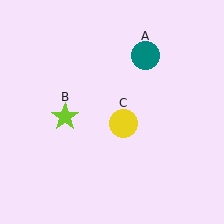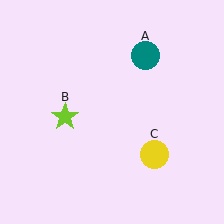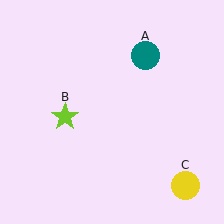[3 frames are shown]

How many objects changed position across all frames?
1 object changed position: yellow circle (object C).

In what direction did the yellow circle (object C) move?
The yellow circle (object C) moved down and to the right.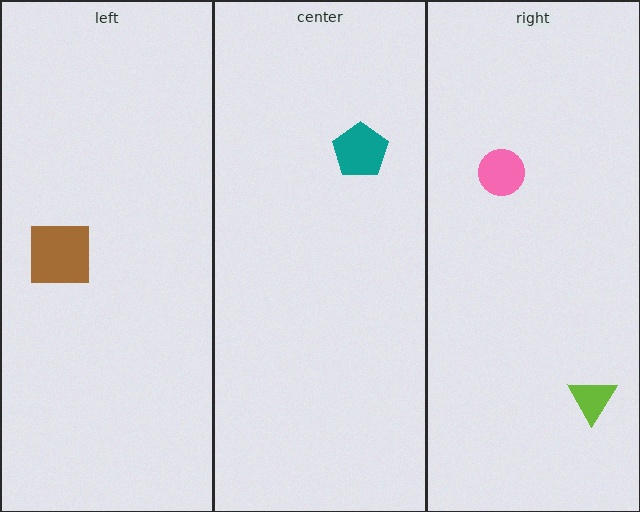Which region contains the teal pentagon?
The center region.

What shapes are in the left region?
The brown square.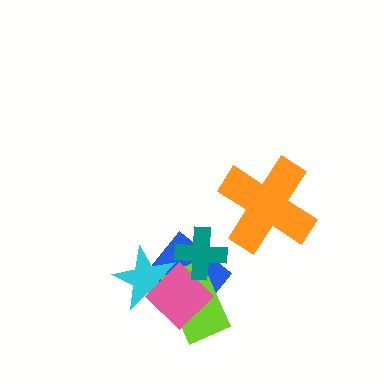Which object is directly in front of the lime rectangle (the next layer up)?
The cyan star is directly in front of the lime rectangle.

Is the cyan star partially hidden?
Yes, it is partially covered by another shape.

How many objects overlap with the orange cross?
0 objects overlap with the orange cross.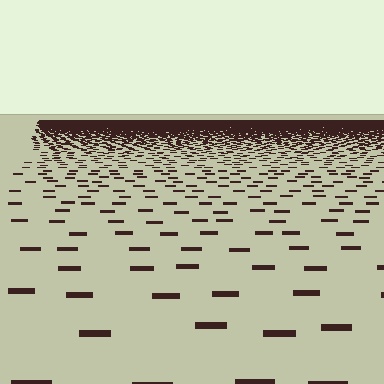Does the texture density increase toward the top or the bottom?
Density increases toward the top.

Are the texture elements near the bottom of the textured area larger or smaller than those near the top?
Larger. Near the bottom, elements are closer to the viewer and appear at a bigger on-screen size.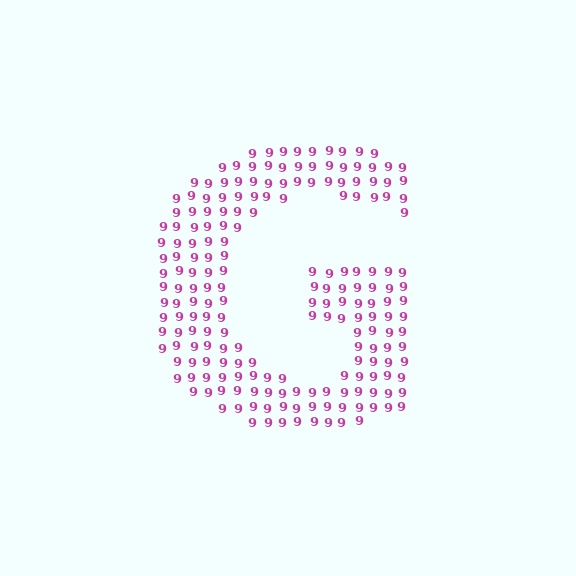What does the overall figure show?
The overall figure shows the letter G.